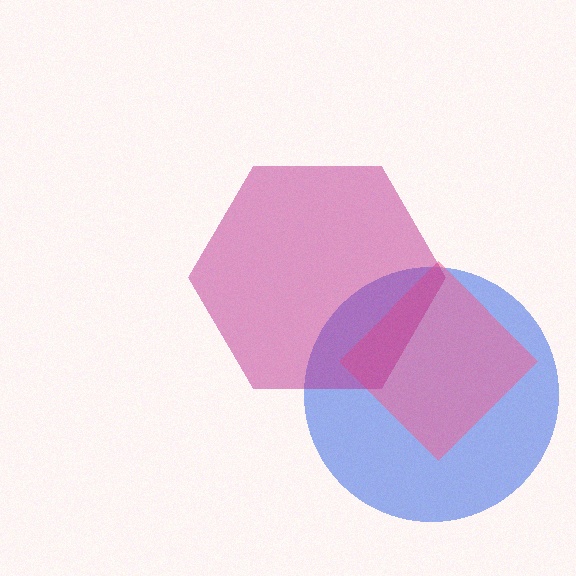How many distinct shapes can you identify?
There are 3 distinct shapes: a blue circle, a pink diamond, a magenta hexagon.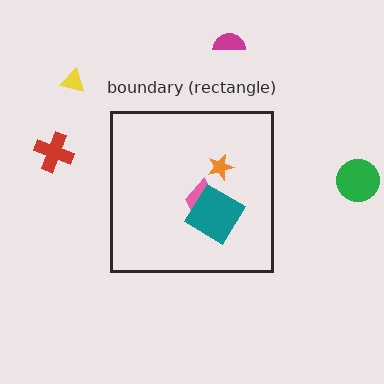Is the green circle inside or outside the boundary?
Outside.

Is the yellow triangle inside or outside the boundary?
Outside.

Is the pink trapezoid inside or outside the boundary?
Inside.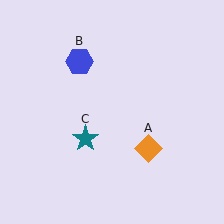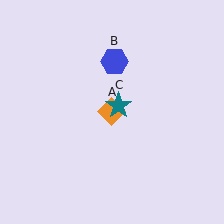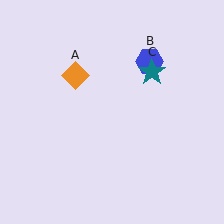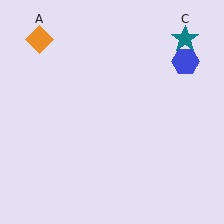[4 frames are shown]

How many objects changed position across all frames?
3 objects changed position: orange diamond (object A), blue hexagon (object B), teal star (object C).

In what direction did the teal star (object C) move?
The teal star (object C) moved up and to the right.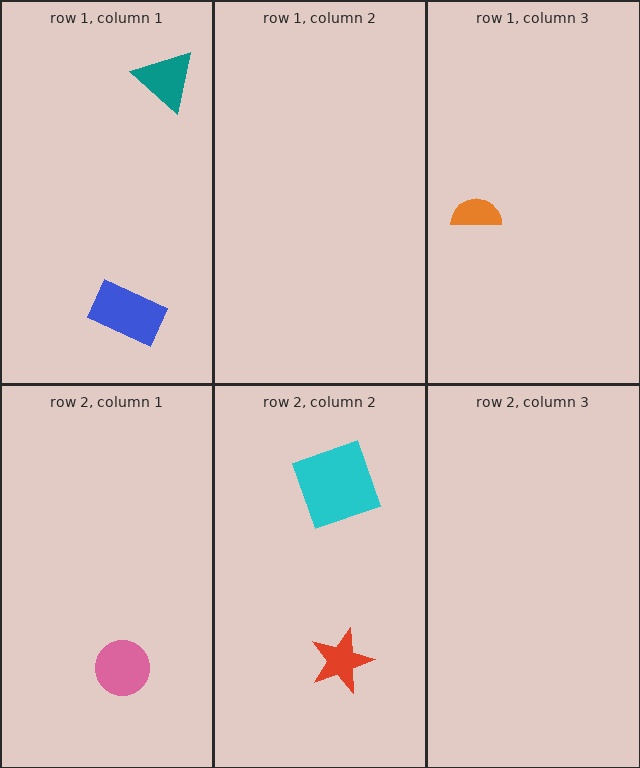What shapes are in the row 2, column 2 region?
The red star, the cyan square.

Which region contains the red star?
The row 2, column 2 region.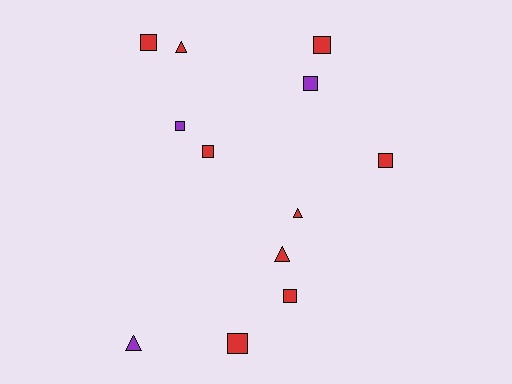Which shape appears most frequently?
Square, with 8 objects.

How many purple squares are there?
There are 2 purple squares.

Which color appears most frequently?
Red, with 9 objects.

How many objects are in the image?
There are 12 objects.